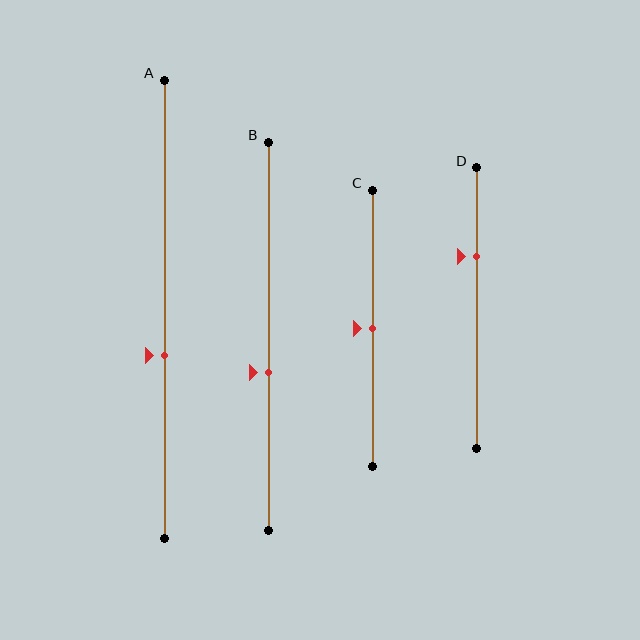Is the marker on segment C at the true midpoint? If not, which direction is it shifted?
Yes, the marker on segment C is at the true midpoint.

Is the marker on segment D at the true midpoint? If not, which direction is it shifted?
No, the marker on segment D is shifted upward by about 18% of the segment length.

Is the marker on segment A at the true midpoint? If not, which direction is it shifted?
No, the marker on segment A is shifted downward by about 10% of the segment length.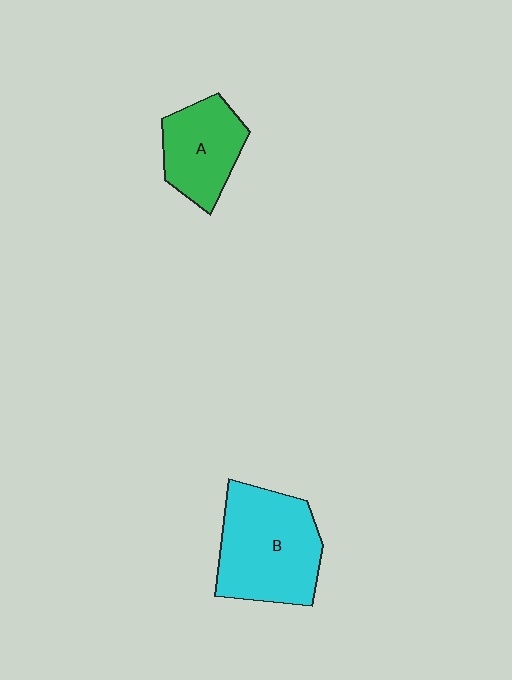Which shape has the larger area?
Shape B (cyan).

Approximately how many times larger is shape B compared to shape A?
Approximately 1.5 times.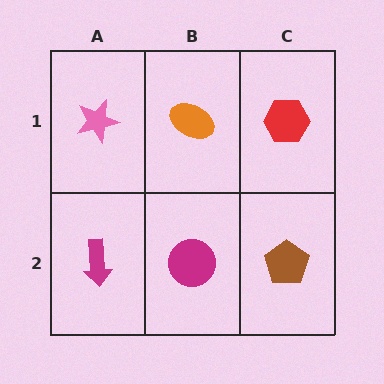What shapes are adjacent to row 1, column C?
A brown pentagon (row 2, column C), an orange ellipse (row 1, column B).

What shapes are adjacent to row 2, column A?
A pink star (row 1, column A), a magenta circle (row 2, column B).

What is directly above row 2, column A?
A pink star.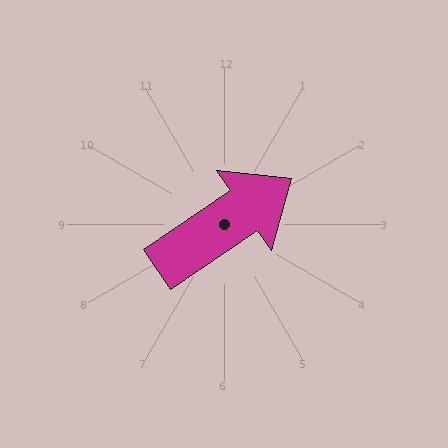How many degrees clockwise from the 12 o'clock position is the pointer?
Approximately 56 degrees.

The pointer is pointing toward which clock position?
Roughly 2 o'clock.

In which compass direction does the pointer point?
Northeast.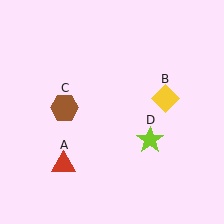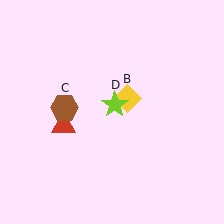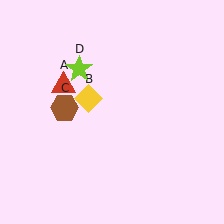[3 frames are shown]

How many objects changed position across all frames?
3 objects changed position: red triangle (object A), yellow diamond (object B), lime star (object D).